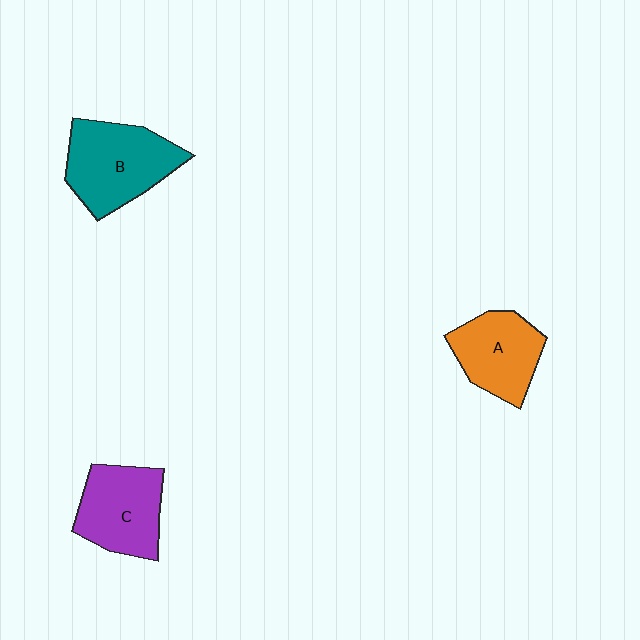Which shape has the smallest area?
Shape A (orange).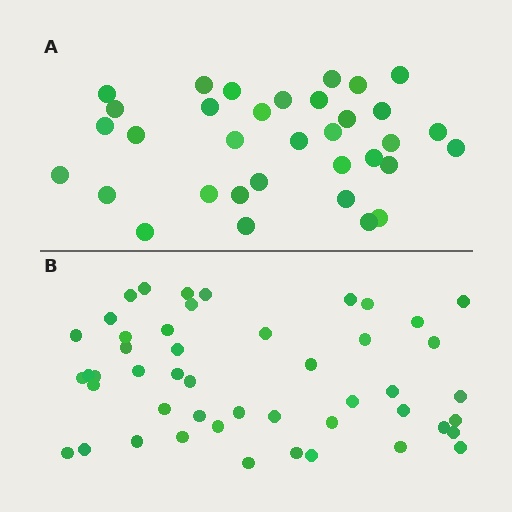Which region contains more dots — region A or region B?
Region B (the bottom region) has more dots.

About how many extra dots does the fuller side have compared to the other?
Region B has approximately 15 more dots than region A.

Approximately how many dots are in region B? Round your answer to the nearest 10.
About 50 dots. (The exact count is 48, which rounds to 50.)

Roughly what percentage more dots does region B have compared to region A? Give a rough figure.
About 40% more.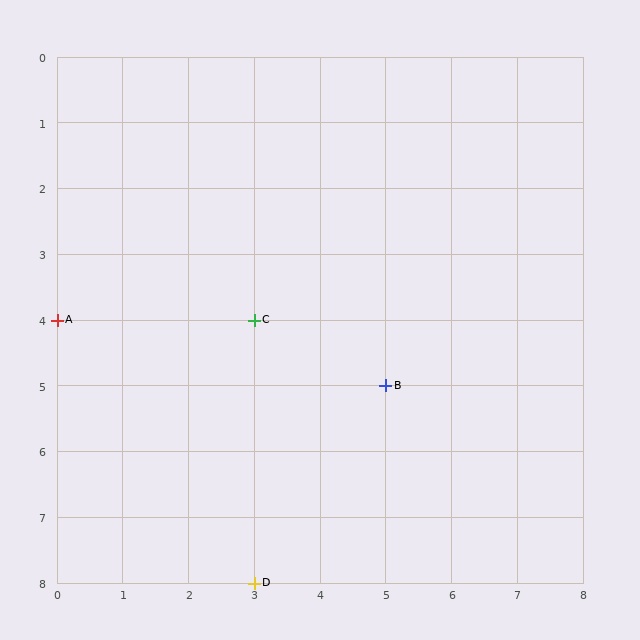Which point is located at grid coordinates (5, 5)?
Point B is at (5, 5).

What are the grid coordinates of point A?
Point A is at grid coordinates (0, 4).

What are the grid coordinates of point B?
Point B is at grid coordinates (5, 5).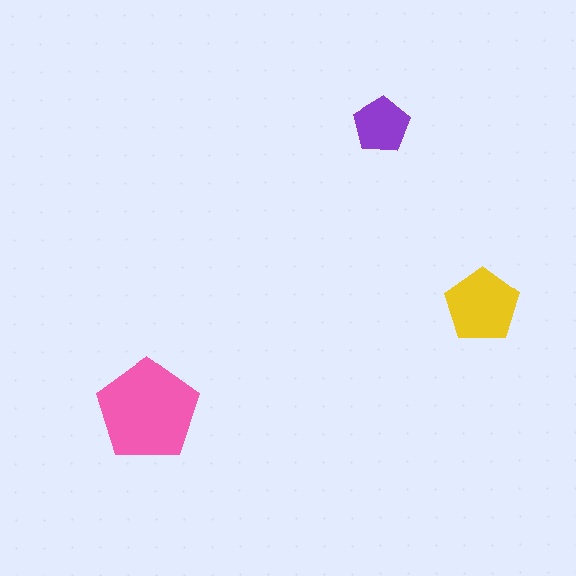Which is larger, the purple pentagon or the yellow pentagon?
The yellow one.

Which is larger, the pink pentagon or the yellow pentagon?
The pink one.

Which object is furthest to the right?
The yellow pentagon is rightmost.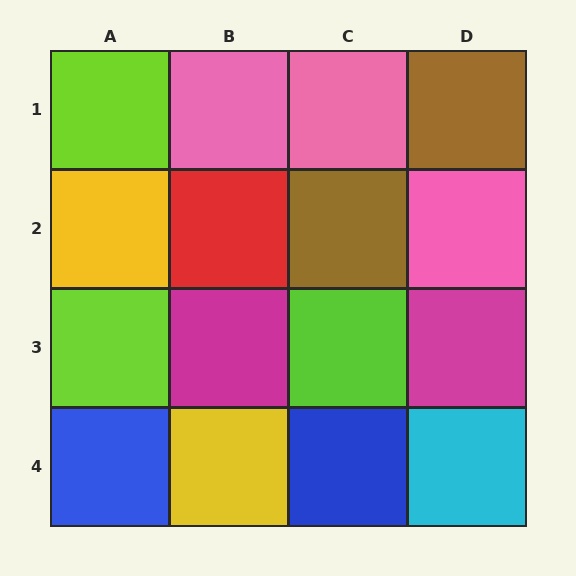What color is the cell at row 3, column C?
Lime.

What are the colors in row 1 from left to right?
Lime, pink, pink, brown.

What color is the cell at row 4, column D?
Cyan.